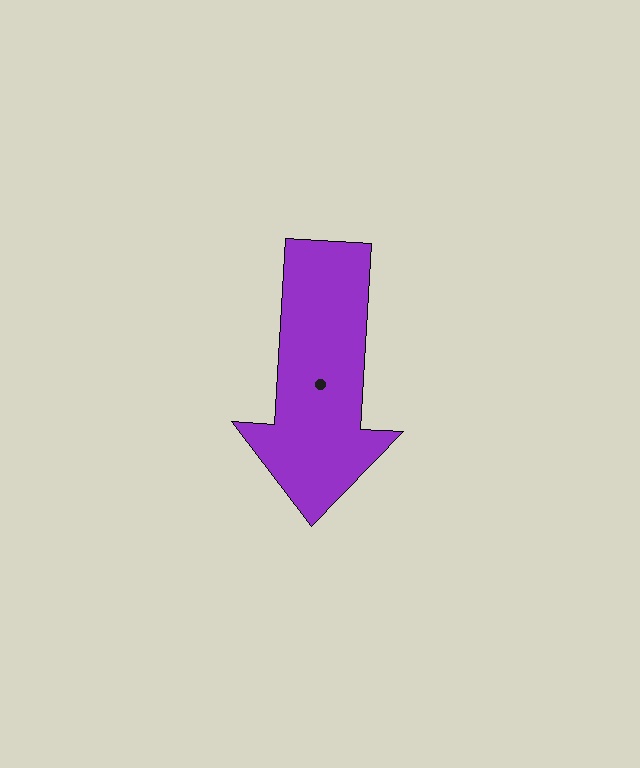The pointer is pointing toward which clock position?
Roughly 6 o'clock.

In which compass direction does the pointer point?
South.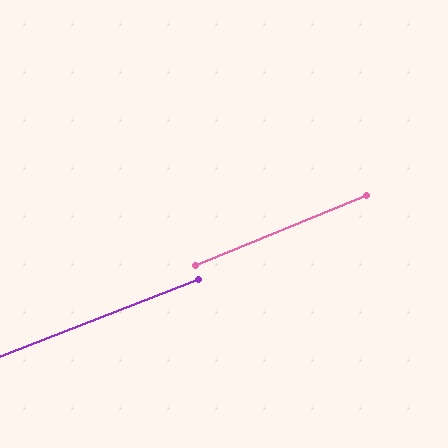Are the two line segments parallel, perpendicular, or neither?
Parallel — their directions differ by only 1.2°.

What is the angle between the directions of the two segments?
Approximately 1 degree.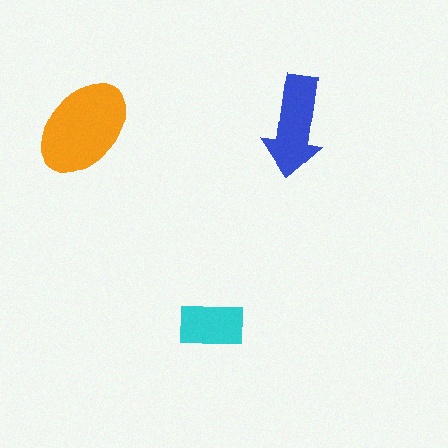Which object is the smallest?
The cyan rectangle.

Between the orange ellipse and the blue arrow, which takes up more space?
The orange ellipse.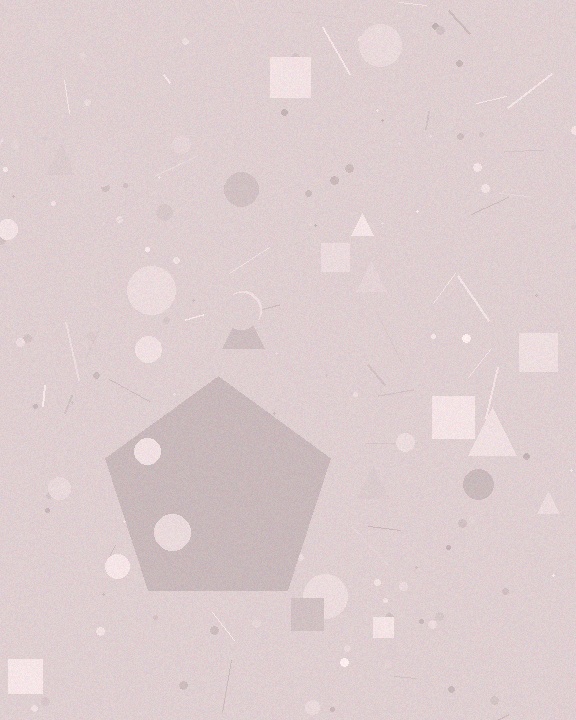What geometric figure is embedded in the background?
A pentagon is embedded in the background.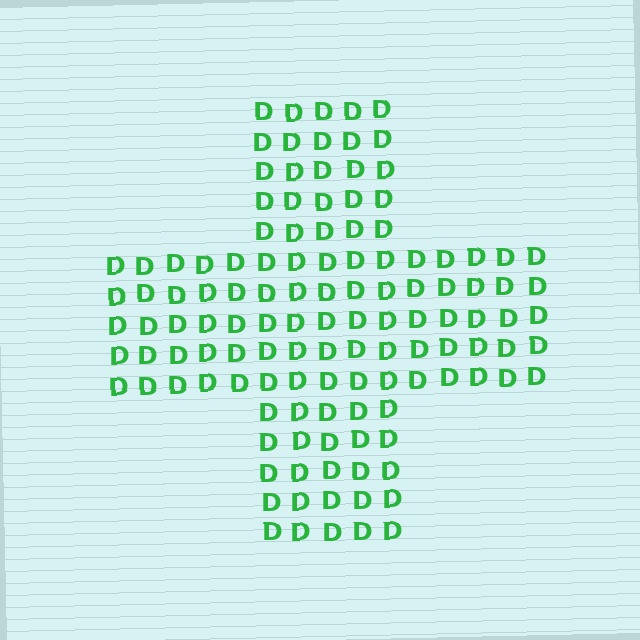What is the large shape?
The large shape is a cross.